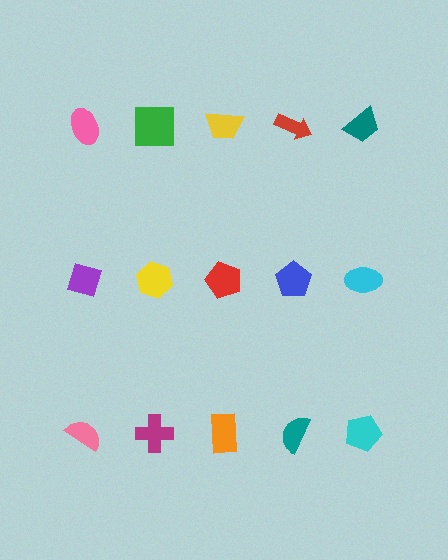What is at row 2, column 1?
A purple diamond.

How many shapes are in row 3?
5 shapes.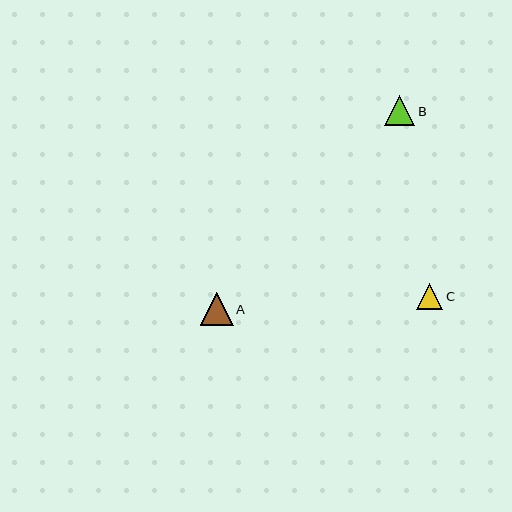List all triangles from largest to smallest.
From largest to smallest: A, B, C.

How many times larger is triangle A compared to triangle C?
Triangle A is approximately 1.3 times the size of triangle C.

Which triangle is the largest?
Triangle A is the largest with a size of approximately 33 pixels.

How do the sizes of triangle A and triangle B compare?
Triangle A and triangle B are approximately the same size.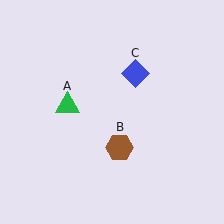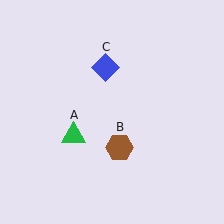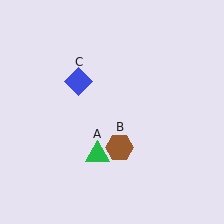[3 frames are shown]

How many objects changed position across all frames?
2 objects changed position: green triangle (object A), blue diamond (object C).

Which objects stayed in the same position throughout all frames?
Brown hexagon (object B) remained stationary.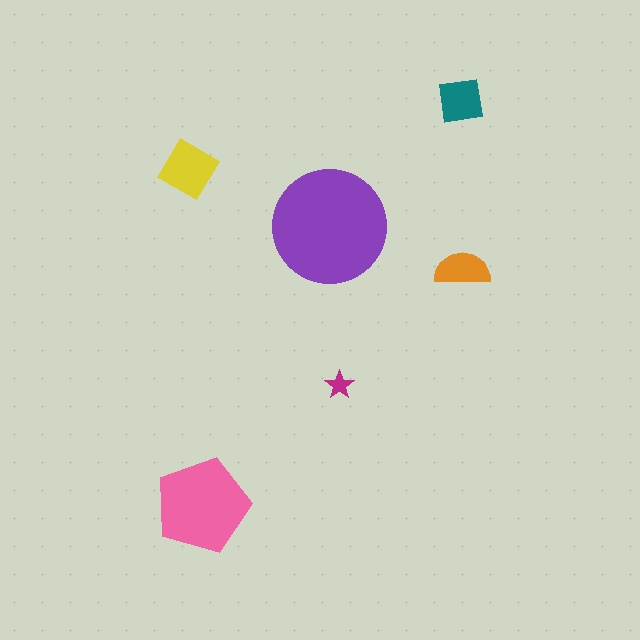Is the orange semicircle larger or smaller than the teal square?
Smaller.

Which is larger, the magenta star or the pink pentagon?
The pink pentagon.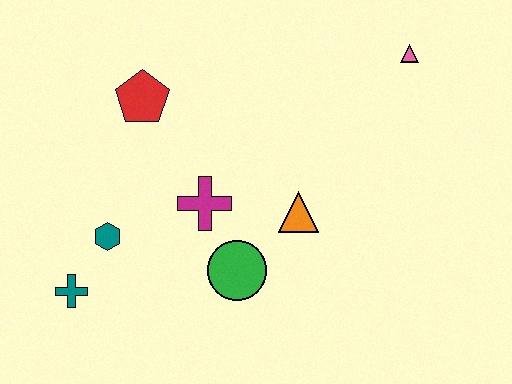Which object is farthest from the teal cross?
The pink triangle is farthest from the teal cross.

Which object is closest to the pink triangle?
The orange triangle is closest to the pink triangle.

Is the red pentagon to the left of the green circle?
Yes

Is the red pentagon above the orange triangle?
Yes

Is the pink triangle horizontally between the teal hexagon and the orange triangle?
No